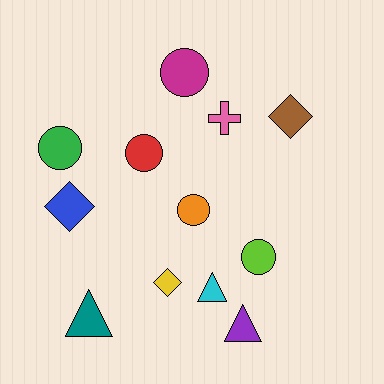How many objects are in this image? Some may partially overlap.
There are 12 objects.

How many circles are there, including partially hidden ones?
There are 5 circles.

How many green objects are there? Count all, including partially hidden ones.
There is 1 green object.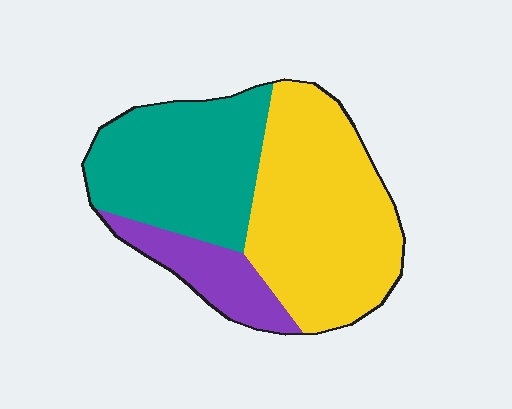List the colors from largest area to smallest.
From largest to smallest: yellow, teal, purple.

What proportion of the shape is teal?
Teal takes up about three eighths (3/8) of the shape.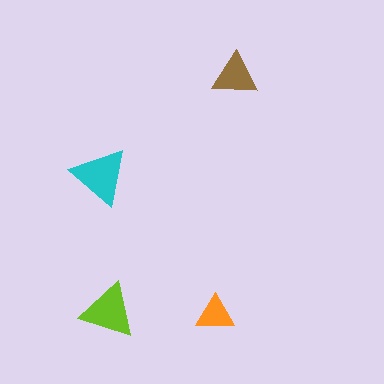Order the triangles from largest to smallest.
the cyan one, the lime one, the brown one, the orange one.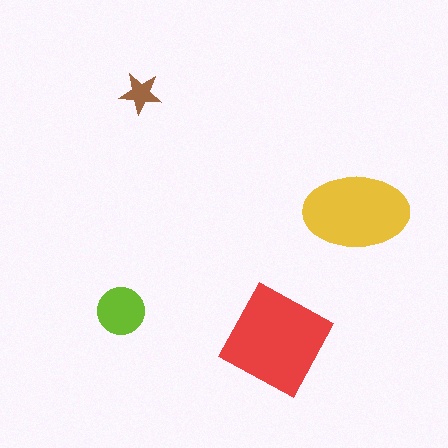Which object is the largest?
The red square.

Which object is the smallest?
The brown star.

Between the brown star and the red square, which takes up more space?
The red square.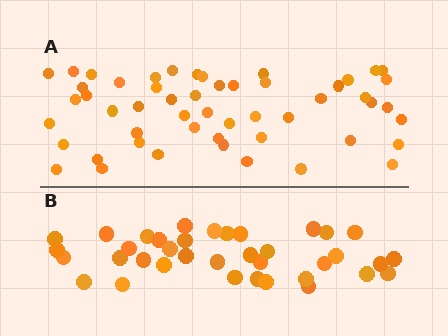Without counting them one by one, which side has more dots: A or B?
Region A (the top region) has more dots.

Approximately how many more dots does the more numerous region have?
Region A has approximately 15 more dots than region B.